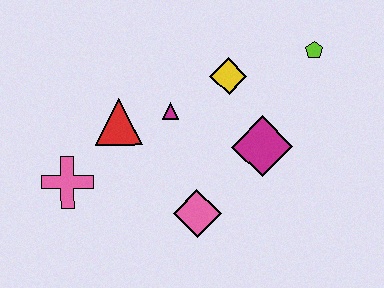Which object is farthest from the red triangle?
The lime pentagon is farthest from the red triangle.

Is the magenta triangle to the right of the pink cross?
Yes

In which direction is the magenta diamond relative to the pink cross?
The magenta diamond is to the right of the pink cross.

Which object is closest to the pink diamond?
The magenta diamond is closest to the pink diamond.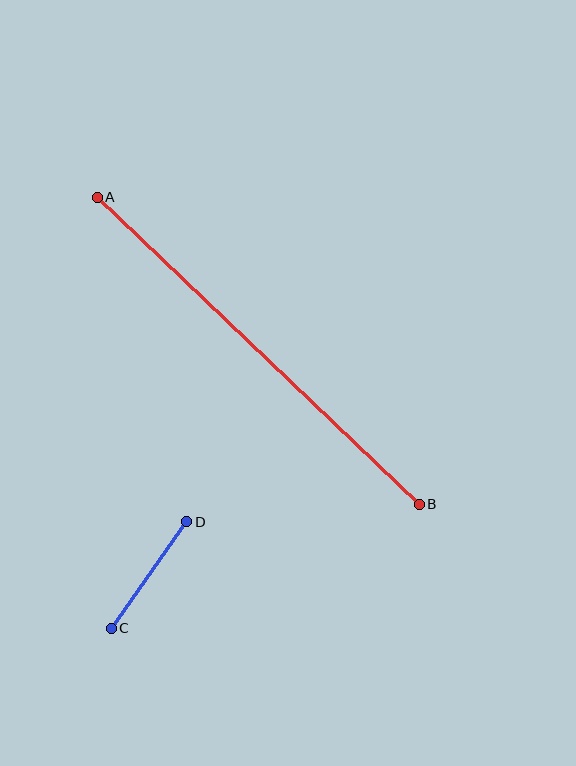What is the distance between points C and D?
The distance is approximately 130 pixels.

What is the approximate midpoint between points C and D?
The midpoint is at approximately (149, 575) pixels.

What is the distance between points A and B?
The distance is approximately 445 pixels.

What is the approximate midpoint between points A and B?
The midpoint is at approximately (258, 351) pixels.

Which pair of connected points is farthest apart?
Points A and B are farthest apart.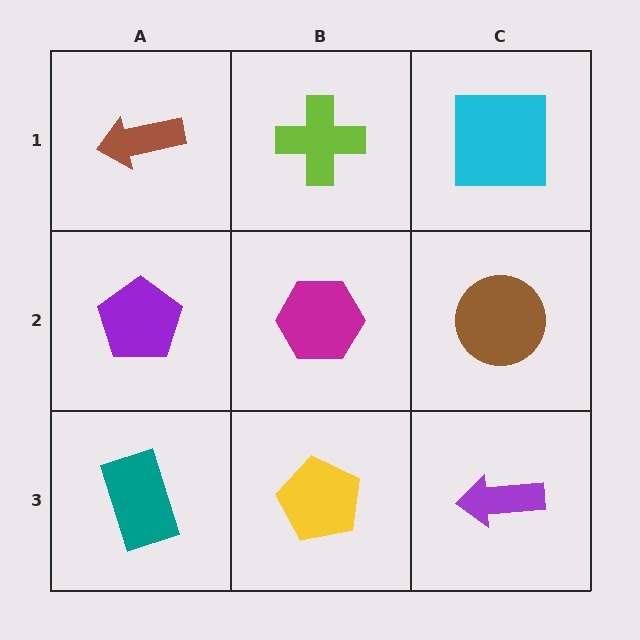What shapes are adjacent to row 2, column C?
A cyan square (row 1, column C), a purple arrow (row 3, column C), a magenta hexagon (row 2, column B).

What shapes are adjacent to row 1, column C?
A brown circle (row 2, column C), a lime cross (row 1, column B).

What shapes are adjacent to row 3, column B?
A magenta hexagon (row 2, column B), a teal rectangle (row 3, column A), a purple arrow (row 3, column C).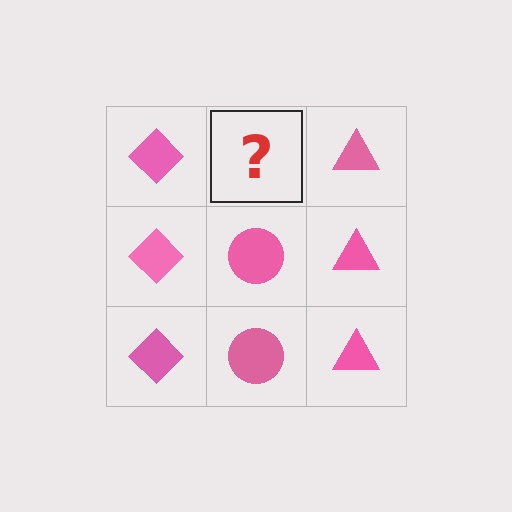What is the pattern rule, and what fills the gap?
The rule is that each column has a consistent shape. The gap should be filled with a pink circle.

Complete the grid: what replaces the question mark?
The question mark should be replaced with a pink circle.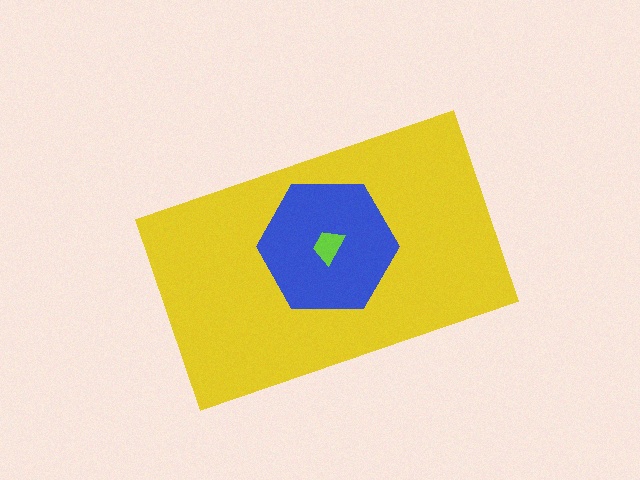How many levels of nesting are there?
3.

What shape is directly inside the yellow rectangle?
The blue hexagon.